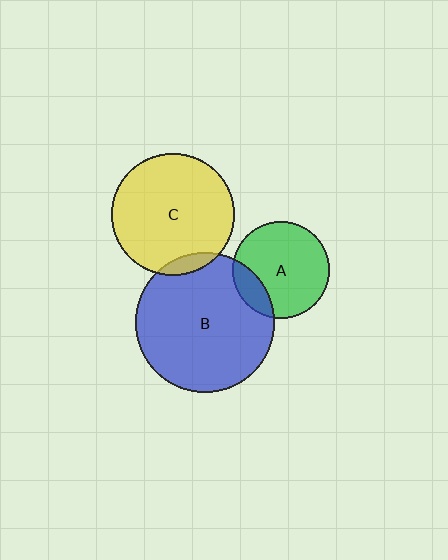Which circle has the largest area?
Circle B (blue).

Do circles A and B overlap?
Yes.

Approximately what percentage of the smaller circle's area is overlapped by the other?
Approximately 15%.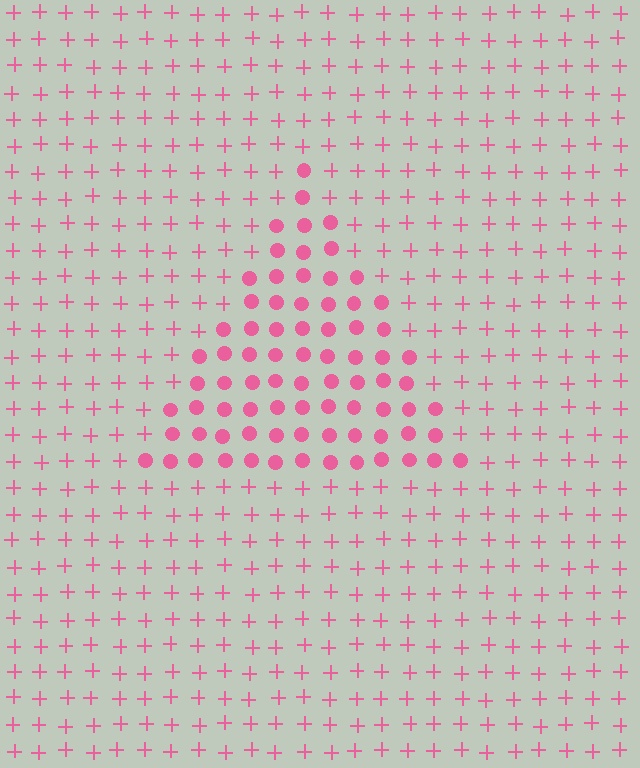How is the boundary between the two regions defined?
The boundary is defined by a change in element shape: circles inside vs. plus signs outside. All elements share the same color and spacing.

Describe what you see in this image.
The image is filled with small pink elements arranged in a uniform grid. A triangle-shaped region contains circles, while the surrounding area contains plus signs. The boundary is defined purely by the change in element shape.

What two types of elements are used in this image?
The image uses circles inside the triangle region and plus signs outside it.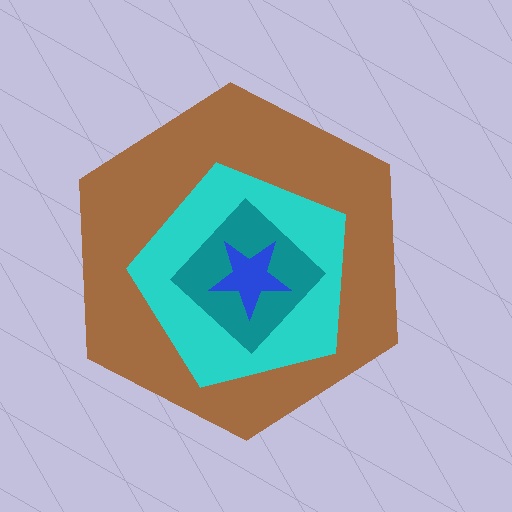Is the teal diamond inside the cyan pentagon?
Yes.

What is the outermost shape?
The brown hexagon.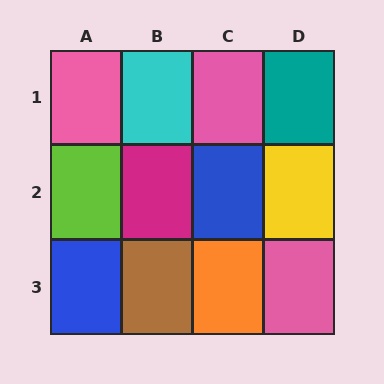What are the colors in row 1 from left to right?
Pink, cyan, pink, teal.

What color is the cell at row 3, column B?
Brown.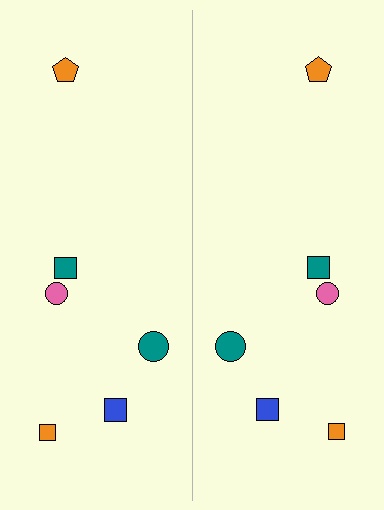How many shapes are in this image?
There are 12 shapes in this image.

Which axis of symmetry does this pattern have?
The pattern has a vertical axis of symmetry running through the center of the image.